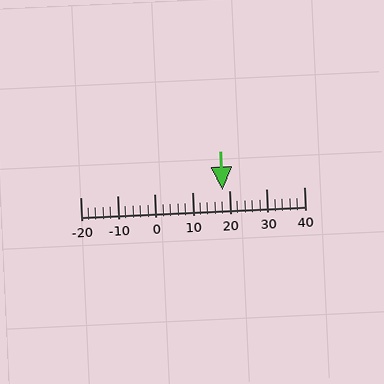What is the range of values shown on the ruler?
The ruler shows values from -20 to 40.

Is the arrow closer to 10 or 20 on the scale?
The arrow is closer to 20.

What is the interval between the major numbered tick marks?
The major tick marks are spaced 10 units apart.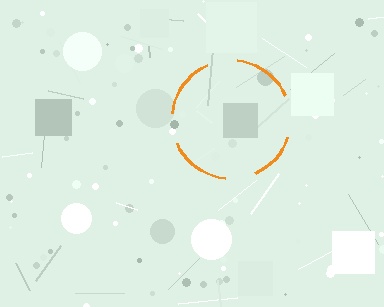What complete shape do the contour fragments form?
The contour fragments form a circle.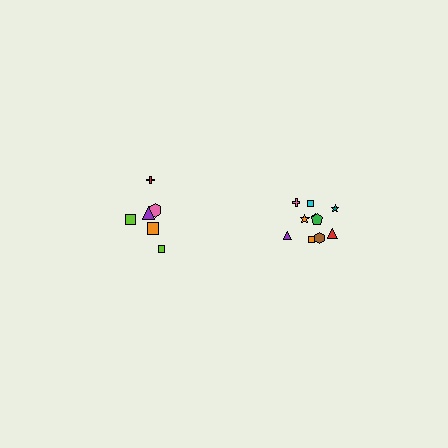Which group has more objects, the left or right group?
The right group.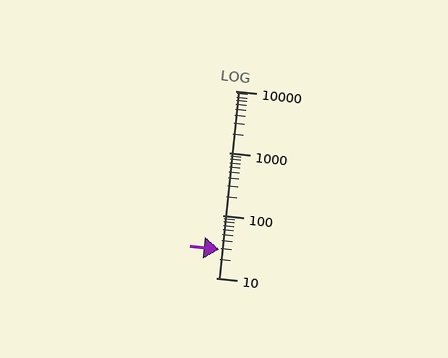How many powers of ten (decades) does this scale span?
The scale spans 3 decades, from 10 to 10000.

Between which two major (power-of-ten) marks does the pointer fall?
The pointer is between 10 and 100.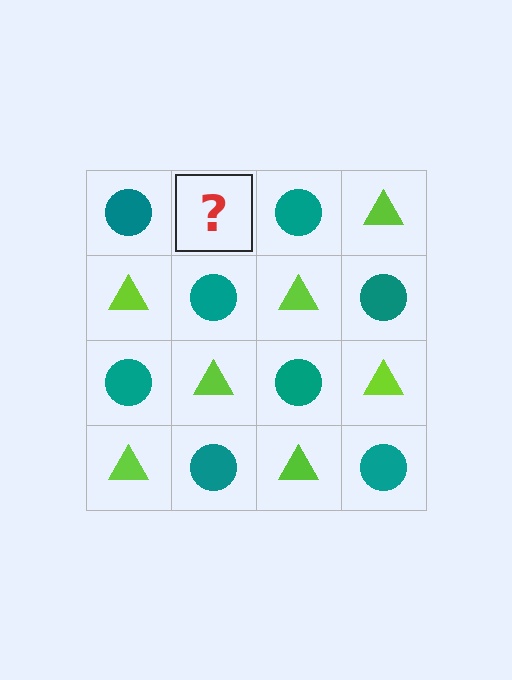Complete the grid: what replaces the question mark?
The question mark should be replaced with a lime triangle.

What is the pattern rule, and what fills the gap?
The rule is that it alternates teal circle and lime triangle in a checkerboard pattern. The gap should be filled with a lime triangle.